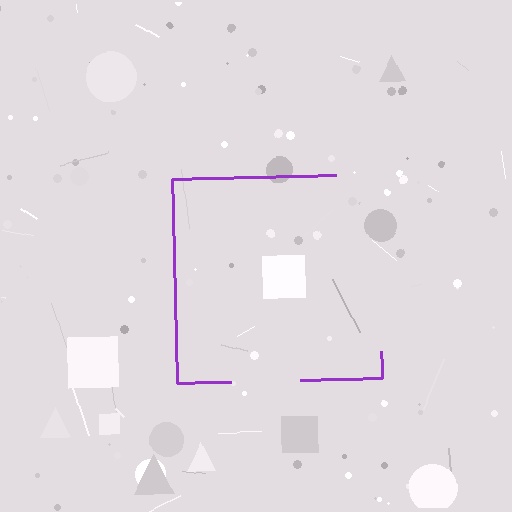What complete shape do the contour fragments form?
The contour fragments form a square.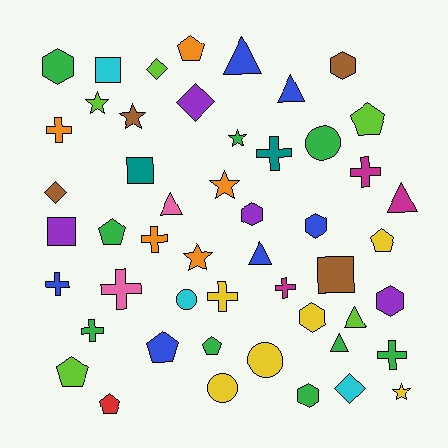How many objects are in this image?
There are 50 objects.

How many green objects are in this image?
There are 9 green objects.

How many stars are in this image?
There are 6 stars.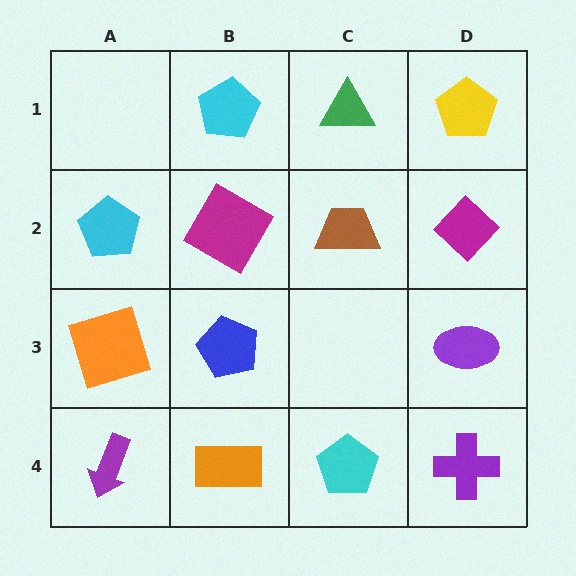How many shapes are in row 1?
3 shapes.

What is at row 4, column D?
A purple cross.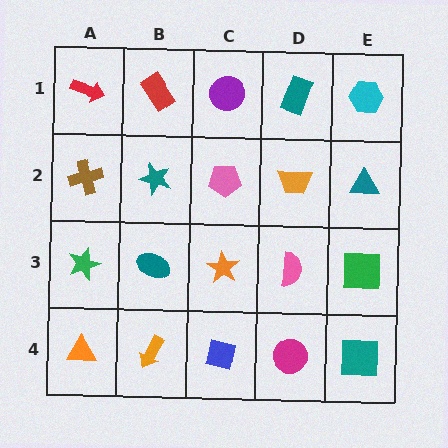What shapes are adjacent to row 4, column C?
An orange star (row 3, column C), an orange arrow (row 4, column B), a magenta circle (row 4, column D).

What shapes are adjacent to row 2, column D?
A teal rectangle (row 1, column D), a pink semicircle (row 3, column D), a pink pentagon (row 2, column C), a teal triangle (row 2, column E).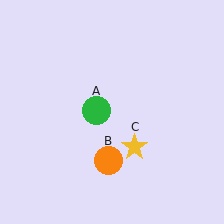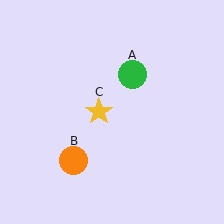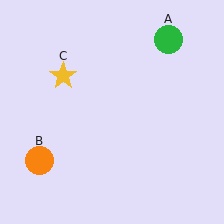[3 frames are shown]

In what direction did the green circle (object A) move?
The green circle (object A) moved up and to the right.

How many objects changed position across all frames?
3 objects changed position: green circle (object A), orange circle (object B), yellow star (object C).